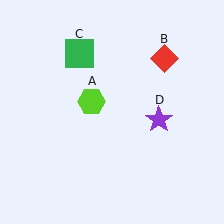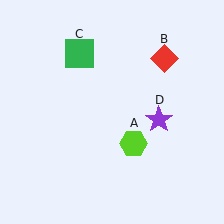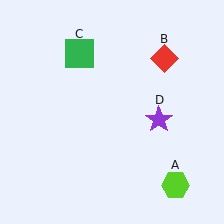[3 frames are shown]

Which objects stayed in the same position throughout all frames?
Red diamond (object B) and green square (object C) and purple star (object D) remained stationary.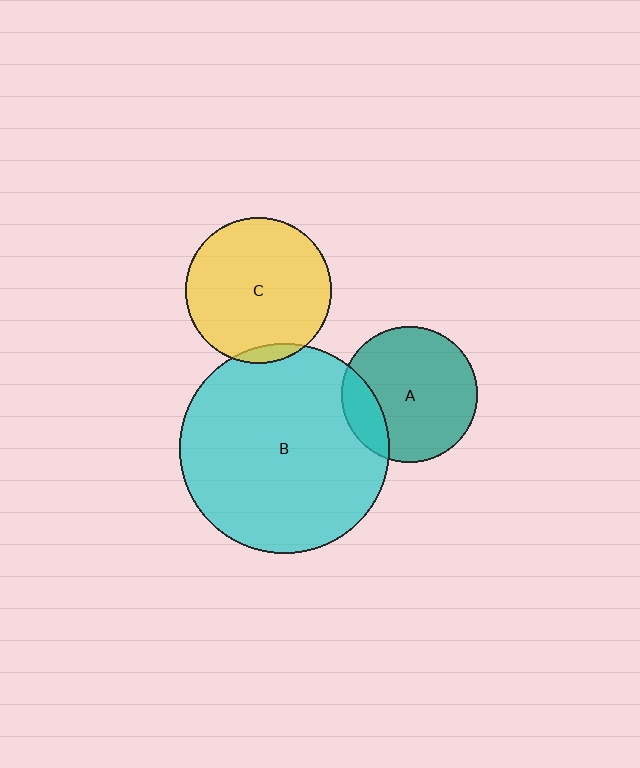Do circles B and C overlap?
Yes.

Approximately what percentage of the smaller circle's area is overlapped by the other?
Approximately 5%.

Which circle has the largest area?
Circle B (cyan).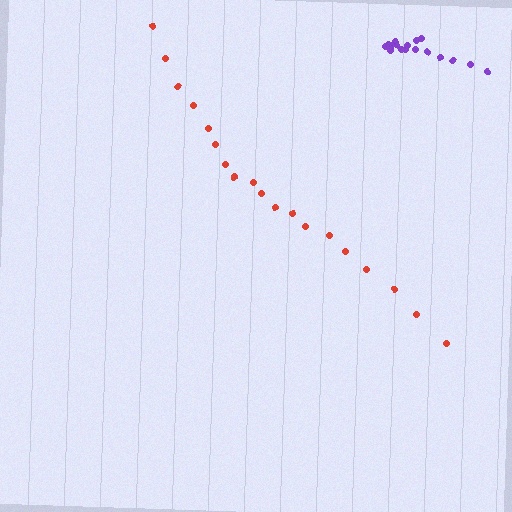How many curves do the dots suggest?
There are 2 distinct paths.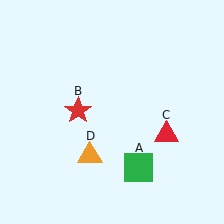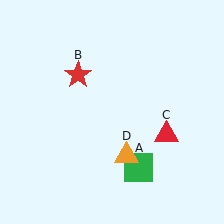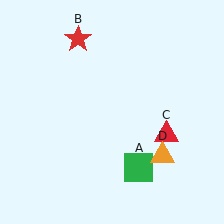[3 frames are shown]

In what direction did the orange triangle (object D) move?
The orange triangle (object D) moved right.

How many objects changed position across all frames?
2 objects changed position: red star (object B), orange triangle (object D).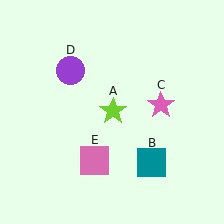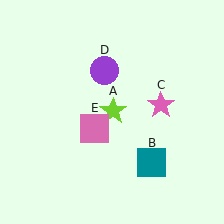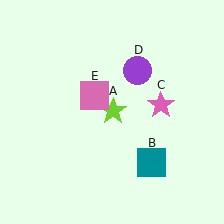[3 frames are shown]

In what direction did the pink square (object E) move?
The pink square (object E) moved up.